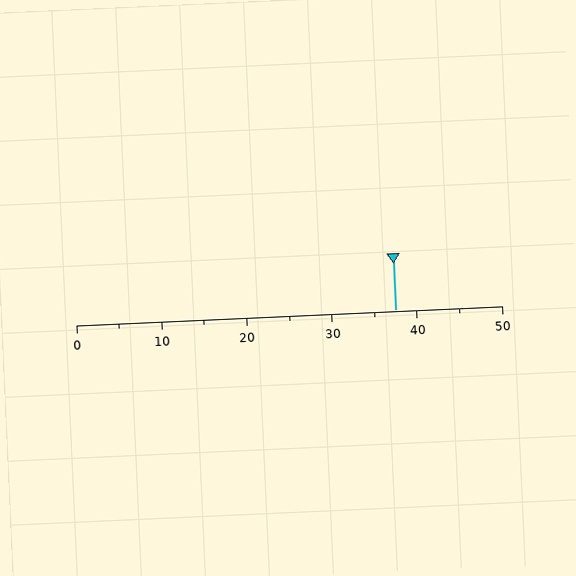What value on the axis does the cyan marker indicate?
The marker indicates approximately 37.5.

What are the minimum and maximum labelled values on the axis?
The axis runs from 0 to 50.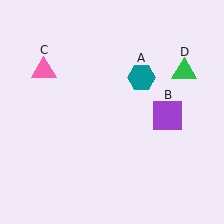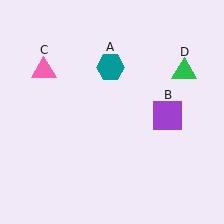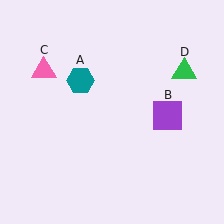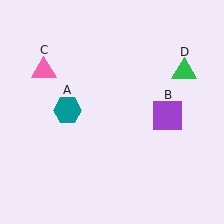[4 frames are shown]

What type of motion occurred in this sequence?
The teal hexagon (object A) rotated counterclockwise around the center of the scene.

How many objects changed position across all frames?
1 object changed position: teal hexagon (object A).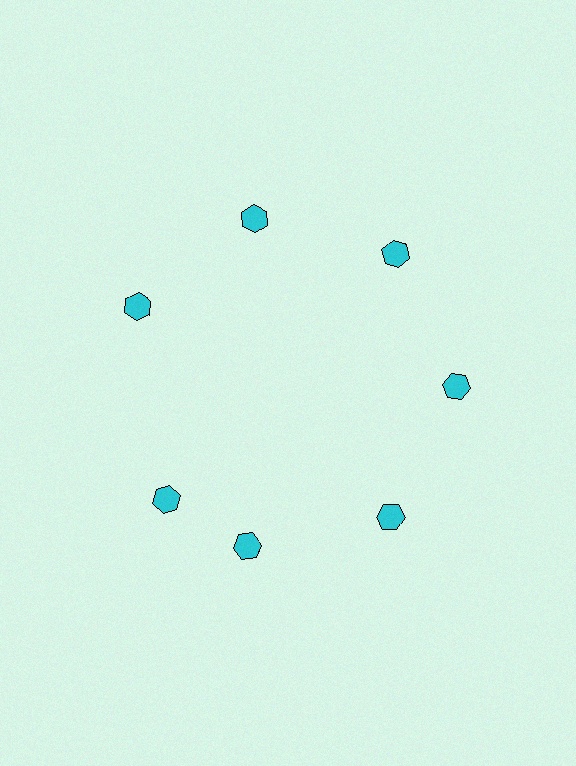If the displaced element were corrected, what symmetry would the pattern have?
It would have 7-fold rotational symmetry — the pattern would map onto itself every 51 degrees.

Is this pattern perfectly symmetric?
No. The 7 cyan hexagons are arranged in a ring, but one element near the 8 o'clock position is rotated out of alignment along the ring, breaking the 7-fold rotational symmetry.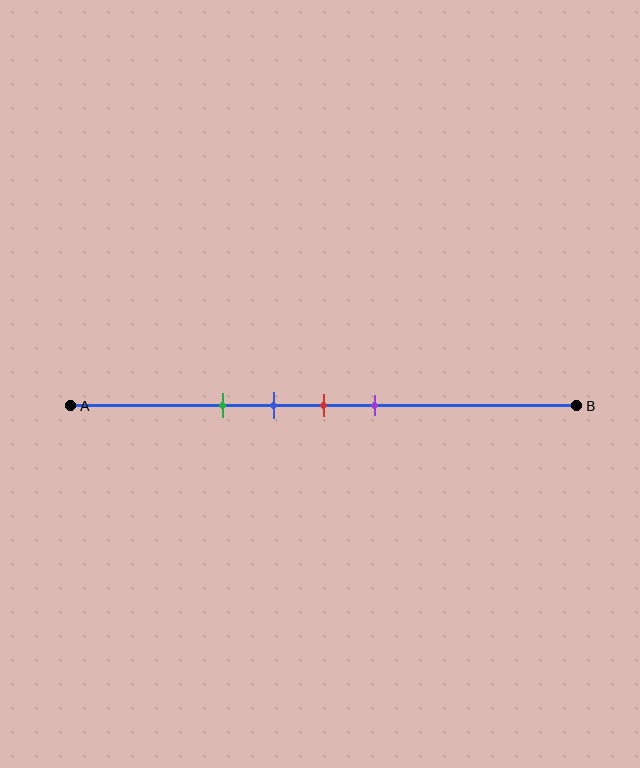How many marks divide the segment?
There are 4 marks dividing the segment.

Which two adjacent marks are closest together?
The blue and red marks are the closest adjacent pair.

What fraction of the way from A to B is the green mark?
The green mark is approximately 30% (0.3) of the way from A to B.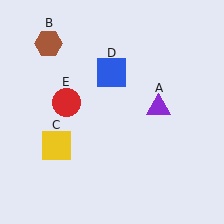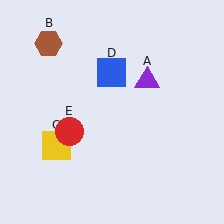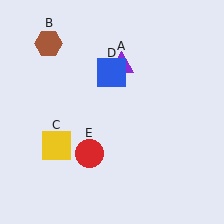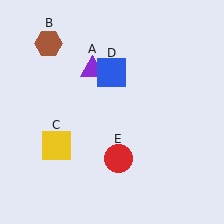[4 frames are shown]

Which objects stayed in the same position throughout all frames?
Brown hexagon (object B) and yellow square (object C) and blue square (object D) remained stationary.